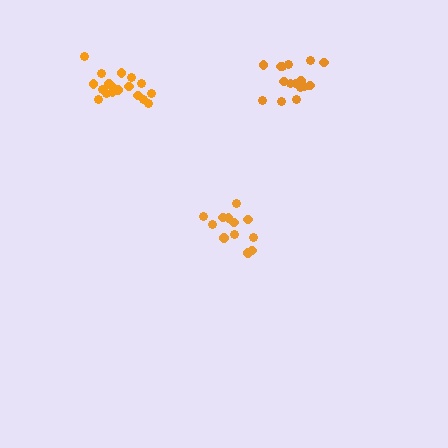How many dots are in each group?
Group 1: 16 dots, Group 2: 12 dots, Group 3: 18 dots (46 total).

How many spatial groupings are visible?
There are 3 spatial groupings.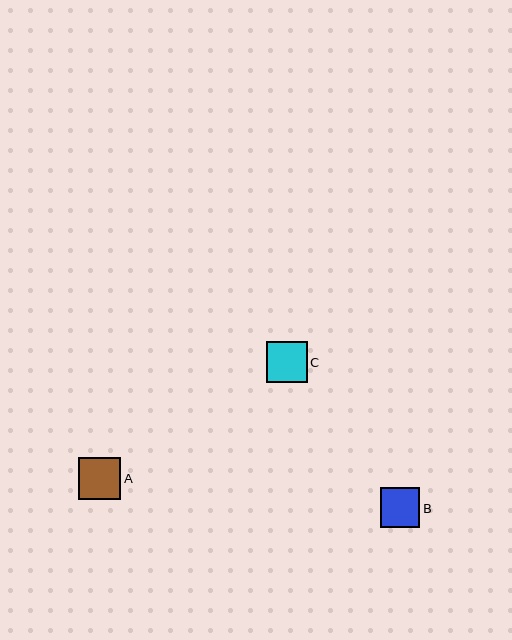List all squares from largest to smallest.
From largest to smallest: A, C, B.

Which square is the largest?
Square A is the largest with a size of approximately 42 pixels.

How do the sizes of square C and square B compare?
Square C and square B are approximately the same size.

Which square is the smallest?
Square B is the smallest with a size of approximately 40 pixels.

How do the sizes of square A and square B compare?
Square A and square B are approximately the same size.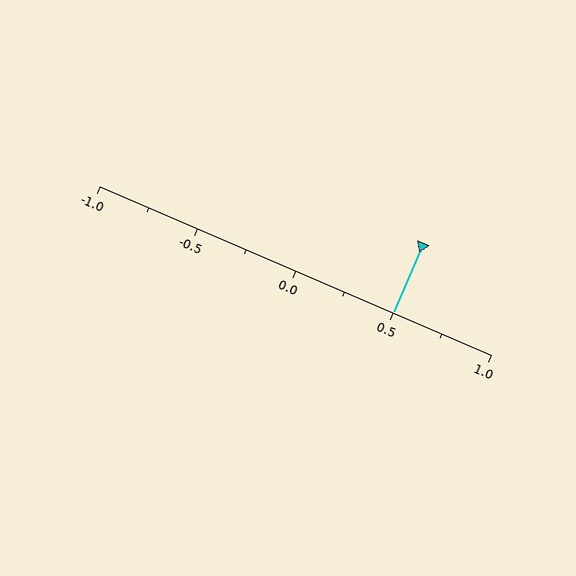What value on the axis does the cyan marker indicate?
The marker indicates approximately 0.5.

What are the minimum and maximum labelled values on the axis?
The axis runs from -1.0 to 1.0.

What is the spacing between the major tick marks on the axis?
The major ticks are spaced 0.5 apart.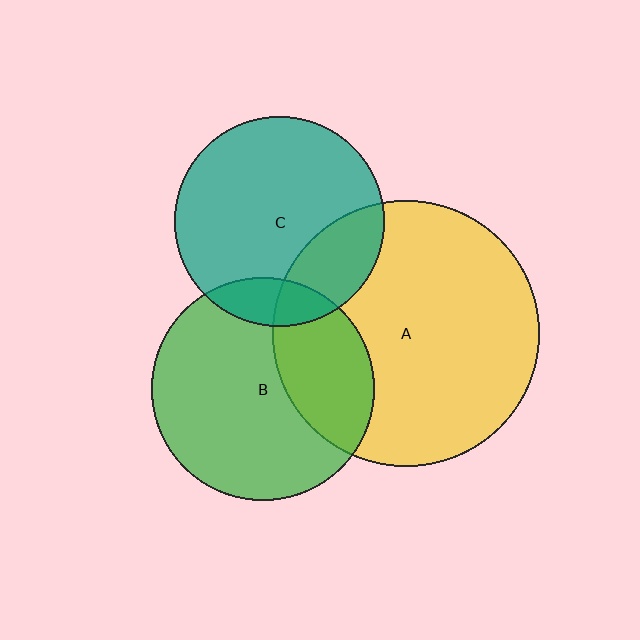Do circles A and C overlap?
Yes.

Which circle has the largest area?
Circle A (yellow).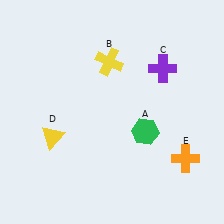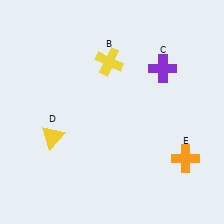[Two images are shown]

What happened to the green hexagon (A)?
The green hexagon (A) was removed in Image 2. It was in the bottom-right area of Image 1.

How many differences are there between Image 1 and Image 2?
There is 1 difference between the two images.